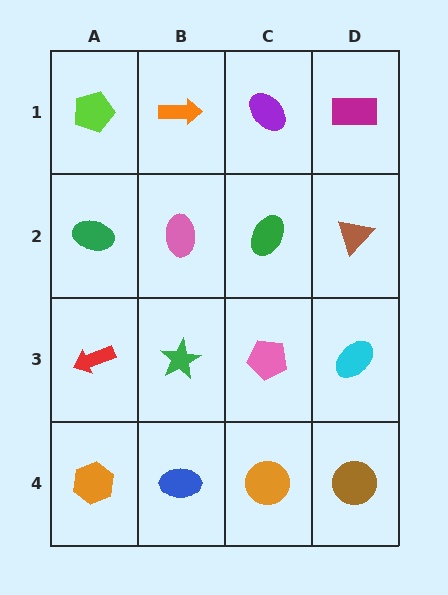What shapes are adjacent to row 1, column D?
A brown triangle (row 2, column D), a purple ellipse (row 1, column C).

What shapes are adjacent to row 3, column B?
A pink ellipse (row 2, column B), a blue ellipse (row 4, column B), a red arrow (row 3, column A), a pink pentagon (row 3, column C).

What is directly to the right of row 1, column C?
A magenta rectangle.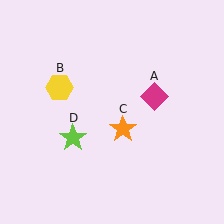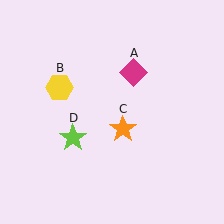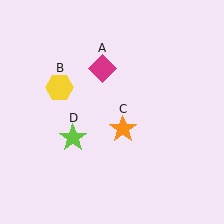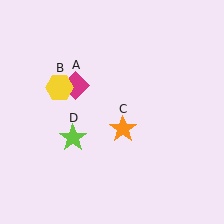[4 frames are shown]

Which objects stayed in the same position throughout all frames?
Yellow hexagon (object B) and orange star (object C) and lime star (object D) remained stationary.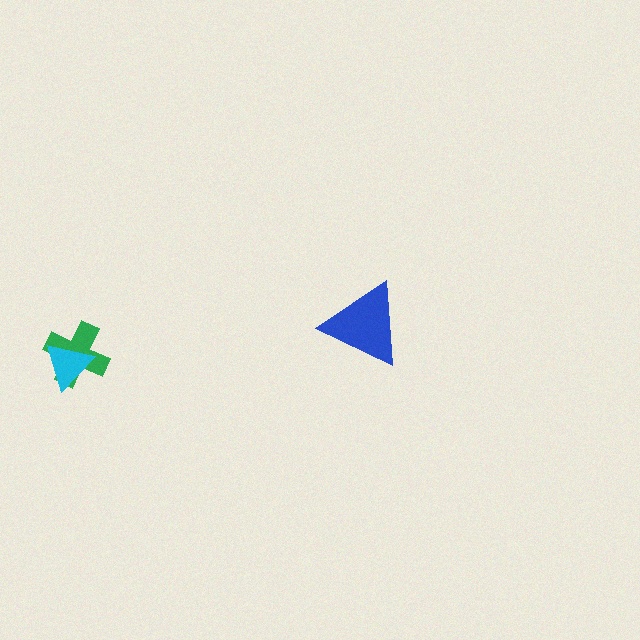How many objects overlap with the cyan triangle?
1 object overlaps with the cyan triangle.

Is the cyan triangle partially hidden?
No, no other shape covers it.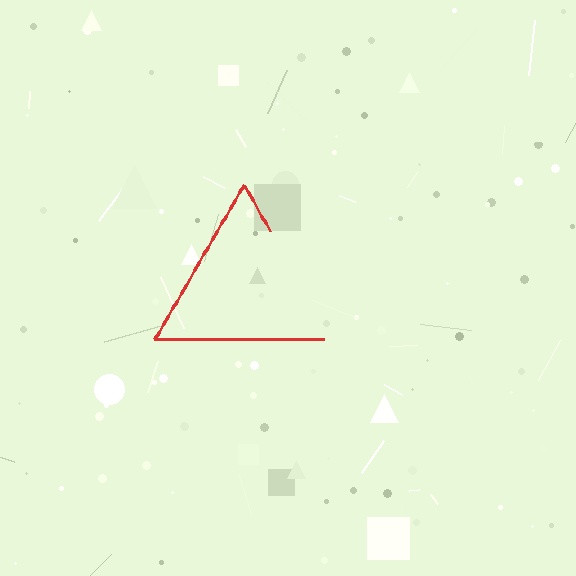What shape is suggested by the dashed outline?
The dashed outline suggests a triangle.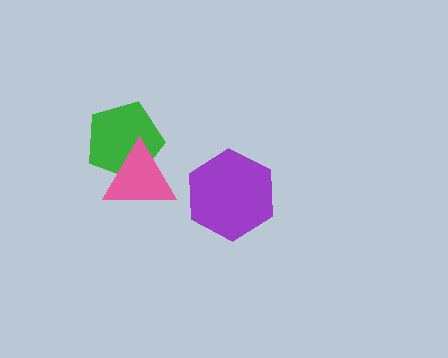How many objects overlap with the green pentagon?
1 object overlaps with the green pentagon.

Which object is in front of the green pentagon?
The pink triangle is in front of the green pentagon.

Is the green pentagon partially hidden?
Yes, it is partially covered by another shape.